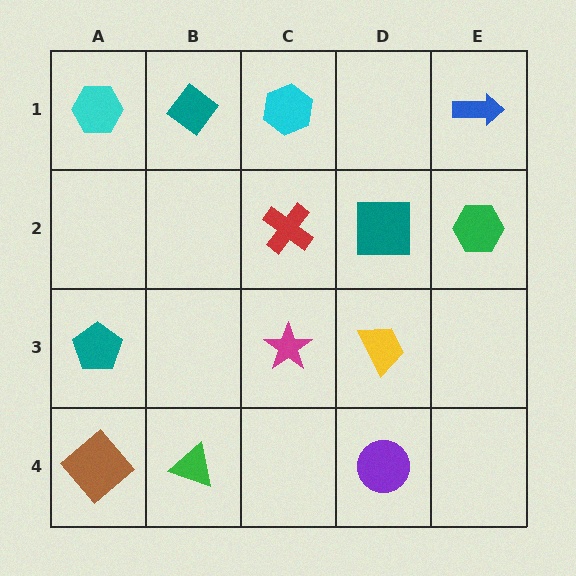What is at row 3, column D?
A yellow trapezoid.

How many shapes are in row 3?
3 shapes.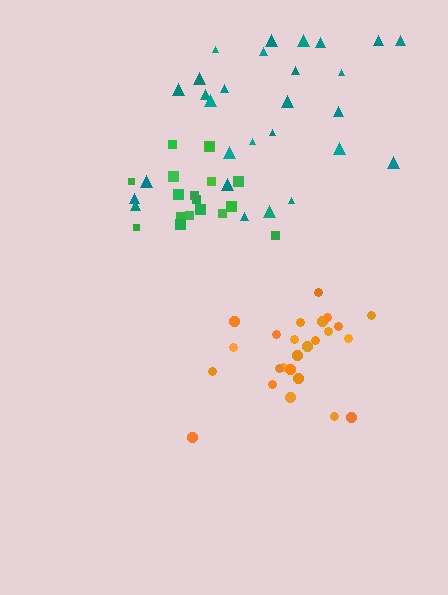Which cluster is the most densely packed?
Orange.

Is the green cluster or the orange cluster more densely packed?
Orange.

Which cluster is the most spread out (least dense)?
Teal.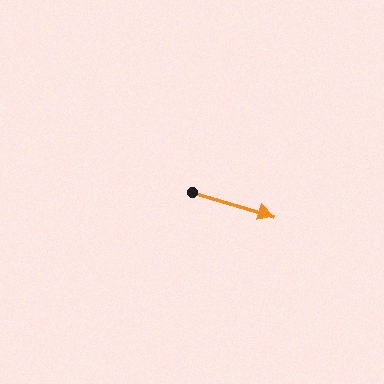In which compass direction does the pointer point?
East.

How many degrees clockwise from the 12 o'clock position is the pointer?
Approximately 106 degrees.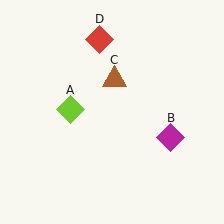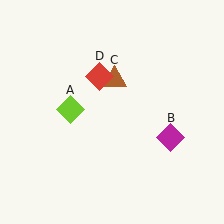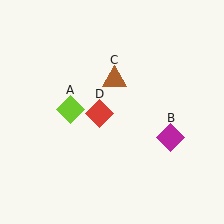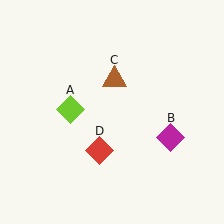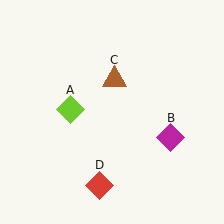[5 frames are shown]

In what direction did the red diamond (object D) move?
The red diamond (object D) moved down.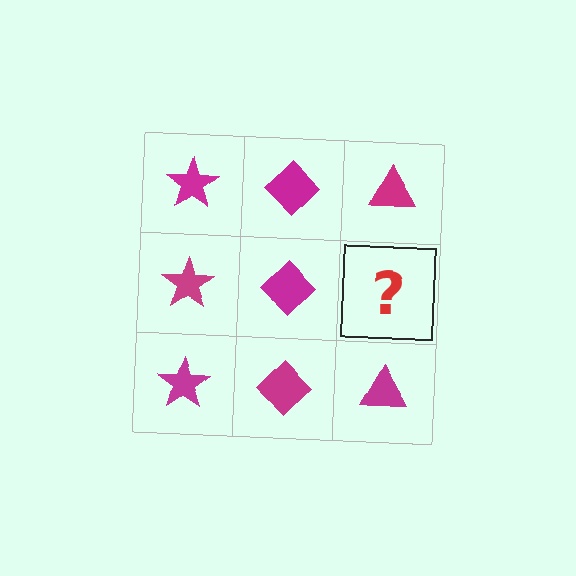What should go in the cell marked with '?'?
The missing cell should contain a magenta triangle.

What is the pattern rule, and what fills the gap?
The rule is that each column has a consistent shape. The gap should be filled with a magenta triangle.